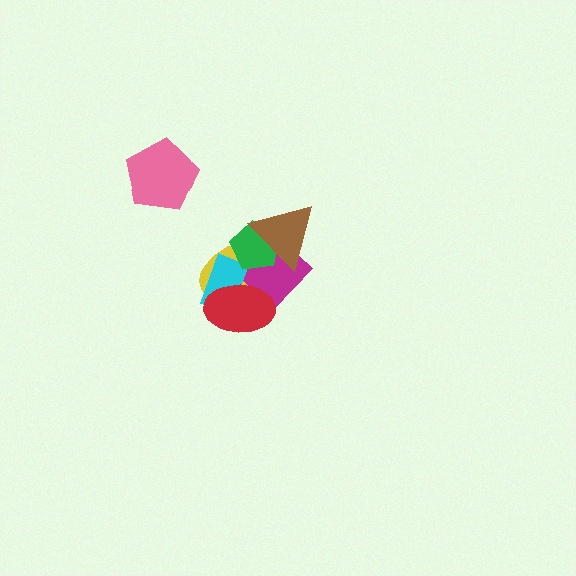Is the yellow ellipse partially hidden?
Yes, it is partially covered by another shape.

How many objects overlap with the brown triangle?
3 objects overlap with the brown triangle.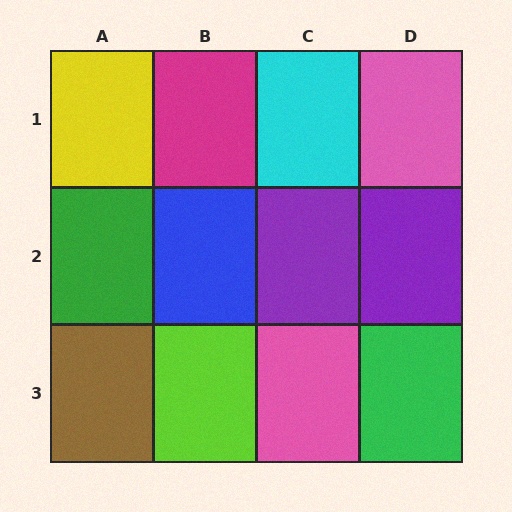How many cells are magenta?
1 cell is magenta.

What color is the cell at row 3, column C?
Pink.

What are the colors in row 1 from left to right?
Yellow, magenta, cyan, pink.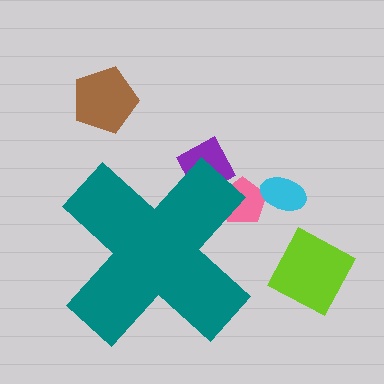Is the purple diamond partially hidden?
Yes, the purple diamond is partially hidden behind the teal cross.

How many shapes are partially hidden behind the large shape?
2 shapes are partially hidden.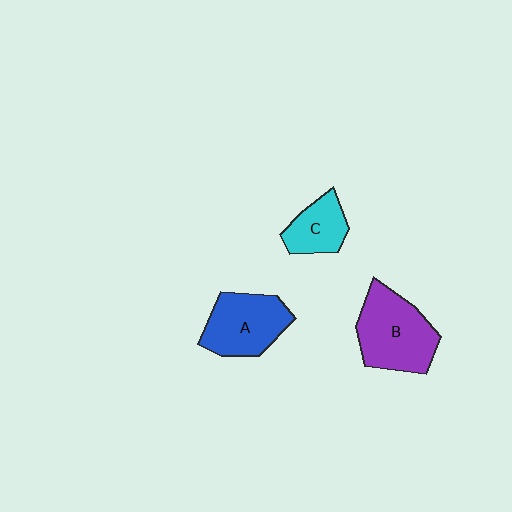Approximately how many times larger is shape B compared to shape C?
Approximately 1.9 times.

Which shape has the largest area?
Shape B (purple).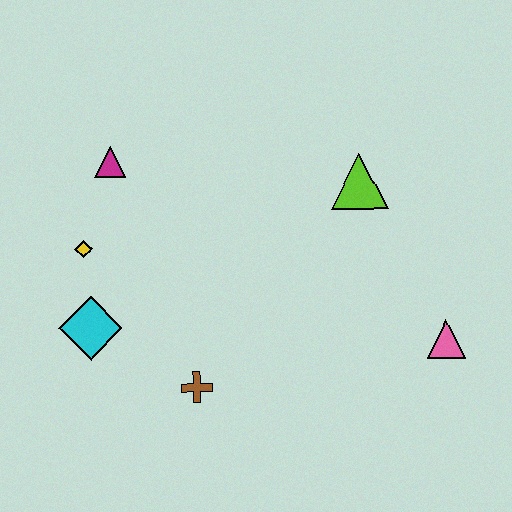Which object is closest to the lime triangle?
The pink triangle is closest to the lime triangle.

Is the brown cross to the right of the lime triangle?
No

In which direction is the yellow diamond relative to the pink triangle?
The yellow diamond is to the left of the pink triangle.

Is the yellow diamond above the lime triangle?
No